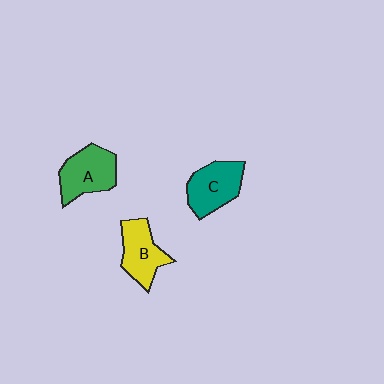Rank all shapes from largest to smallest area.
From largest to smallest: A (green), C (teal), B (yellow).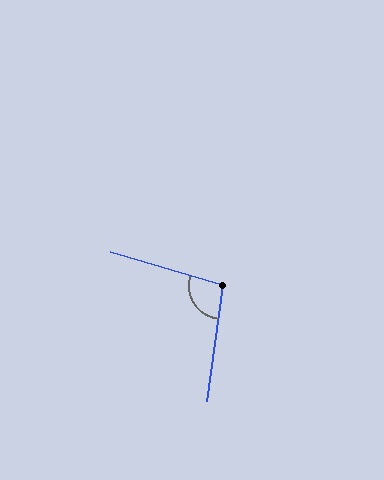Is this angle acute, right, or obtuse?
It is obtuse.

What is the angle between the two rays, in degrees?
Approximately 99 degrees.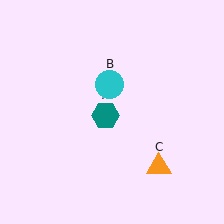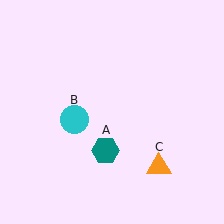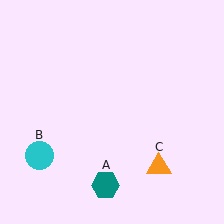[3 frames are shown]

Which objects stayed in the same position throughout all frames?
Orange triangle (object C) remained stationary.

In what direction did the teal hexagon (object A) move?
The teal hexagon (object A) moved down.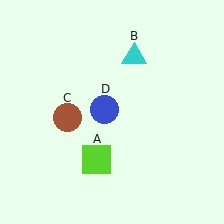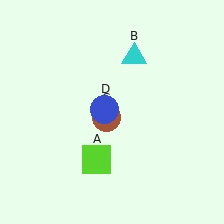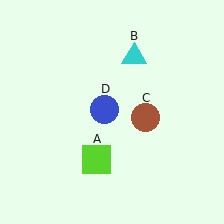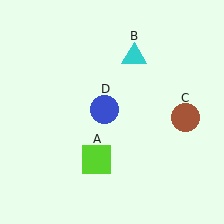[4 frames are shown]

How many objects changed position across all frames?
1 object changed position: brown circle (object C).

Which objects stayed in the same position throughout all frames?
Lime square (object A) and cyan triangle (object B) and blue circle (object D) remained stationary.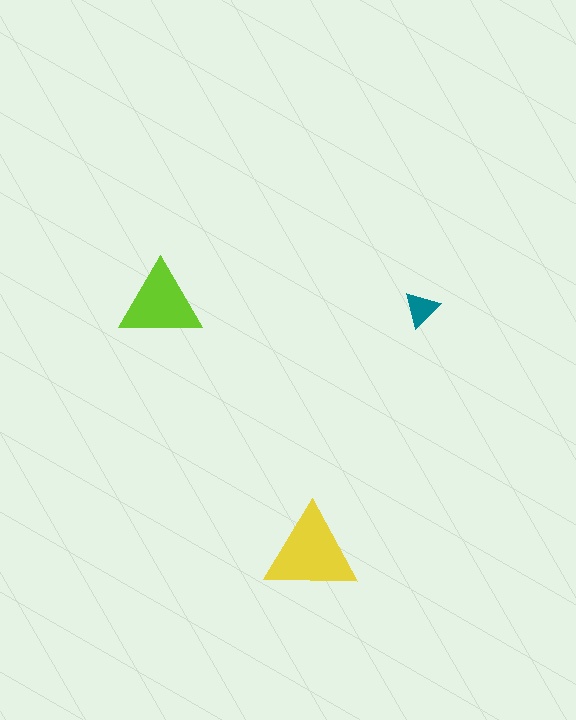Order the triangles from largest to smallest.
the yellow one, the lime one, the teal one.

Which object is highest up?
The lime triangle is topmost.